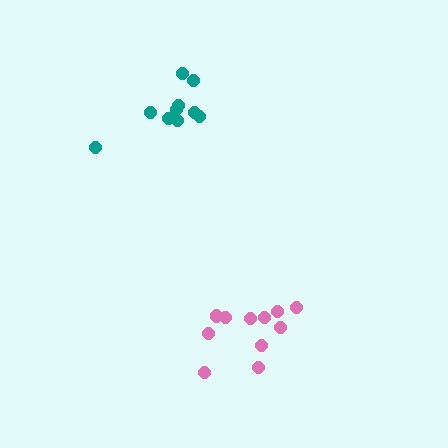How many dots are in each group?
Group 1: 10 dots, Group 2: 11 dots (21 total).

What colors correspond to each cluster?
The clusters are colored: teal, pink.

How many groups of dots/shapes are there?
There are 2 groups.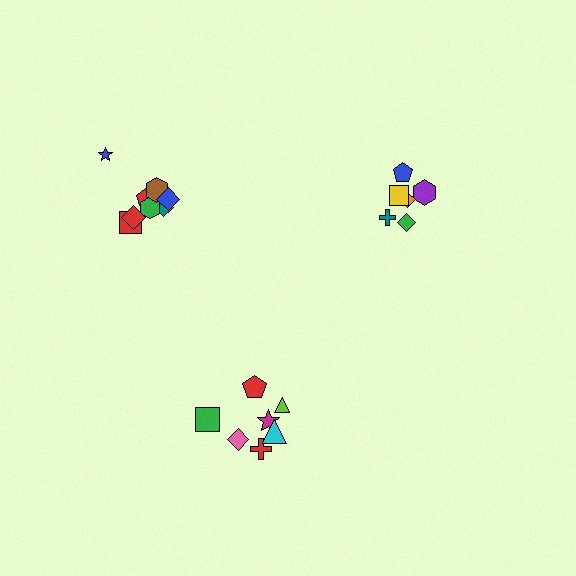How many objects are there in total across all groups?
There are 21 objects.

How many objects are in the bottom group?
There are 7 objects.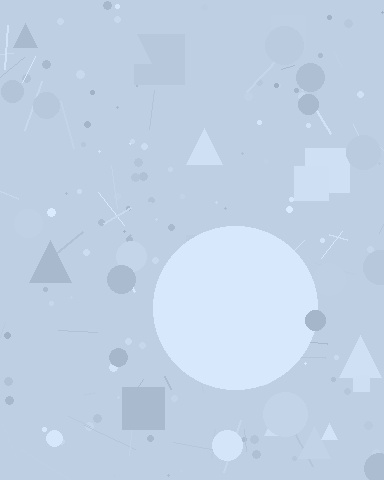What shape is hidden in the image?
A circle is hidden in the image.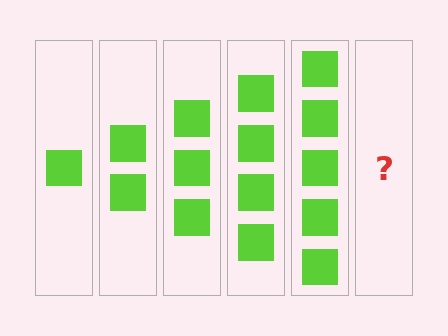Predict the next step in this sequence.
The next step is 6 squares.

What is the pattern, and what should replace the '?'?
The pattern is that each step adds one more square. The '?' should be 6 squares.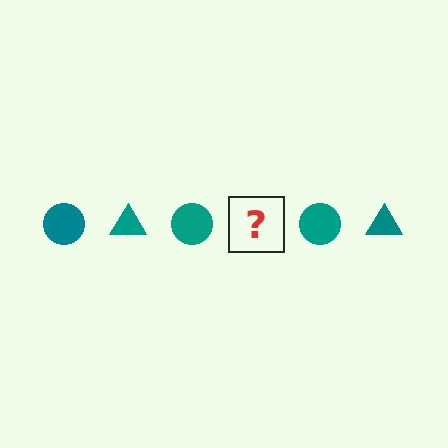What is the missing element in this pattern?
The missing element is a teal triangle.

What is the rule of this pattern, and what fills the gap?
The rule is that the pattern cycles through circle, triangle shapes in teal. The gap should be filled with a teal triangle.